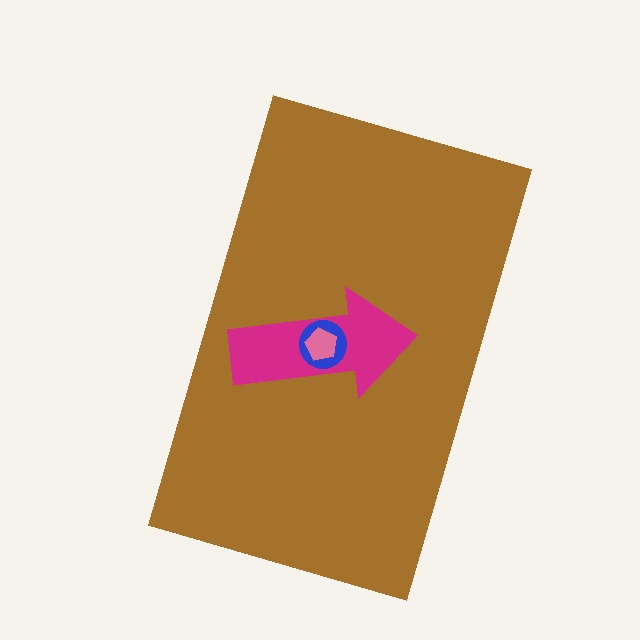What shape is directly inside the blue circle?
The pink pentagon.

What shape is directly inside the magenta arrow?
The blue circle.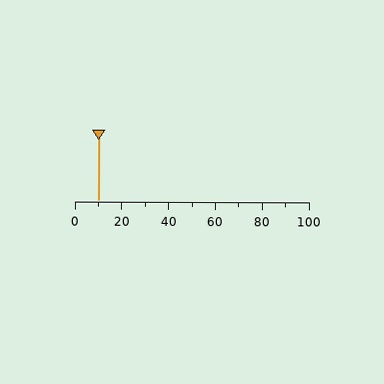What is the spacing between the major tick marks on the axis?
The major ticks are spaced 20 apart.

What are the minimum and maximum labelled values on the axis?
The axis runs from 0 to 100.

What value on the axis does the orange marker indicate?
The marker indicates approximately 10.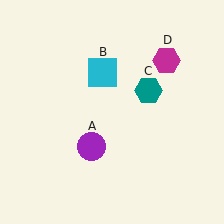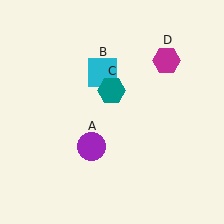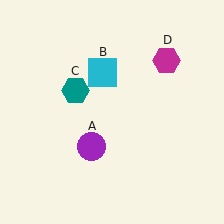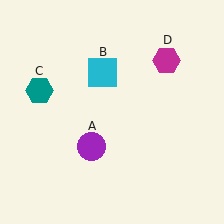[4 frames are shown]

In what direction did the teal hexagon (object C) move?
The teal hexagon (object C) moved left.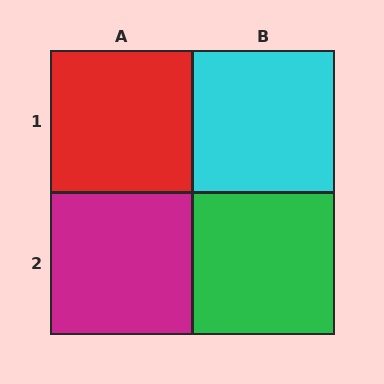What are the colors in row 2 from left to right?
Magenta, green.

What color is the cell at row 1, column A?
Red.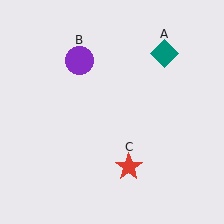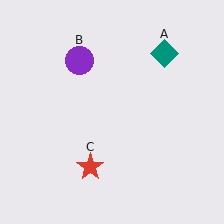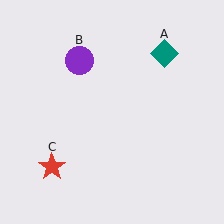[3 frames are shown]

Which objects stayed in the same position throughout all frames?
Teal diamond (object A) and purple circle (object B) remained stationary.